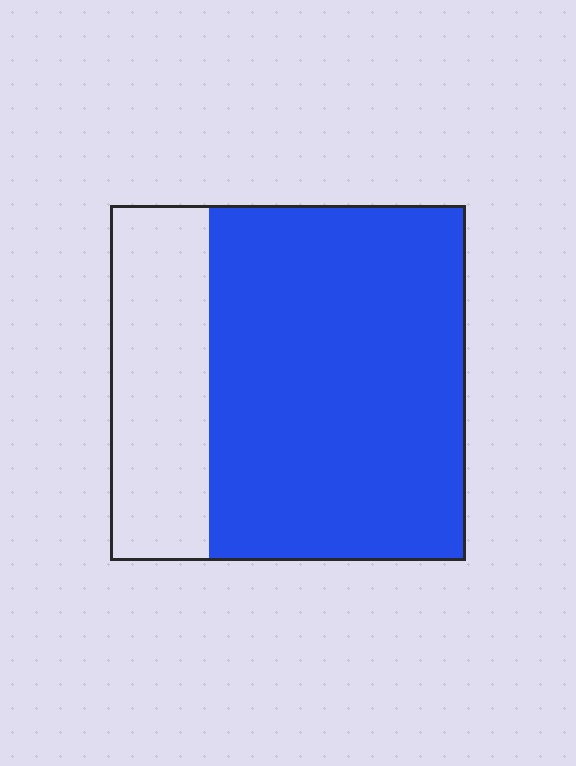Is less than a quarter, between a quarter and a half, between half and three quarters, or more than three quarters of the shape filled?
Between half and three quarters.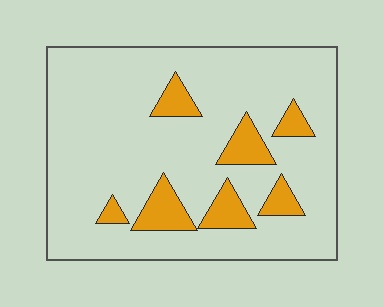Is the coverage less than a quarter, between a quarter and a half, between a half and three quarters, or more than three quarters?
Less than a quarter.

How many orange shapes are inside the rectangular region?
7.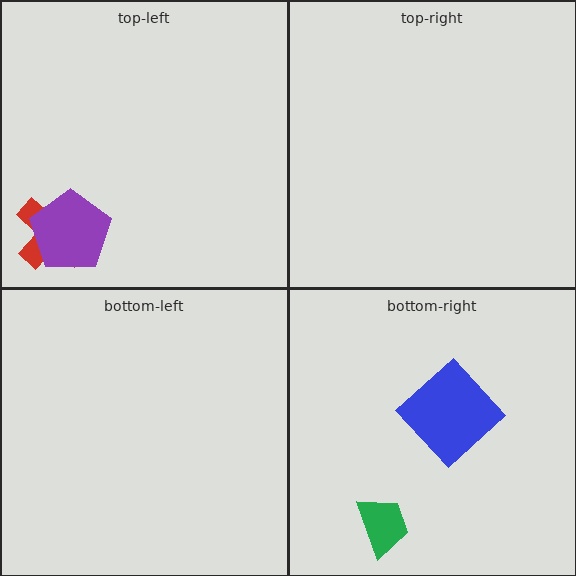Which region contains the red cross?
The top-left region.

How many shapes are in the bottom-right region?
2.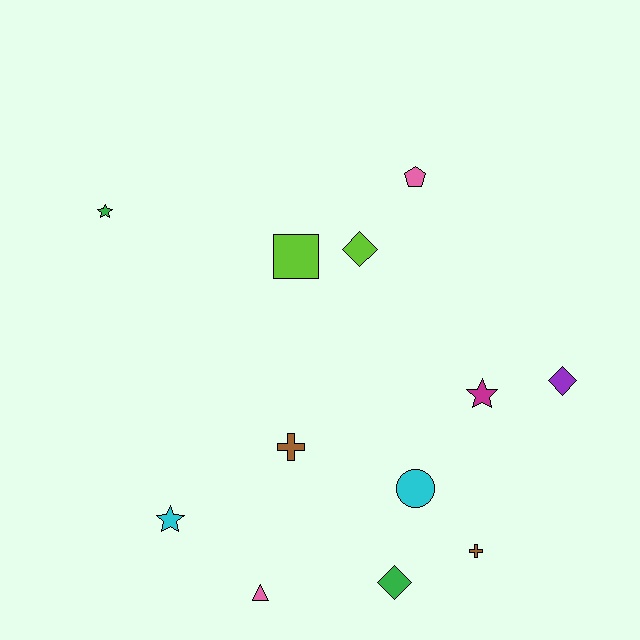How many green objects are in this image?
There are 2 green objects.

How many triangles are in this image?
There is 1 triangle.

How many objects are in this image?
There are 12 objects.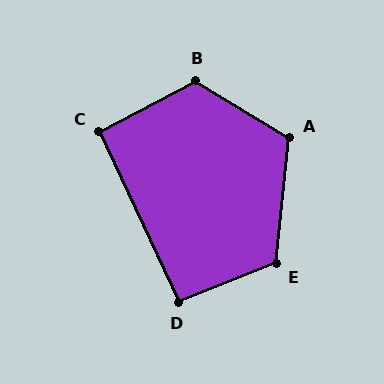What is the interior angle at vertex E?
Approximately 117 degrees (obtuse).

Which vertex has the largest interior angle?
B, at approximately 121 degrees.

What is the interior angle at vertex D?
Approximately 94 degrees (approximately right).